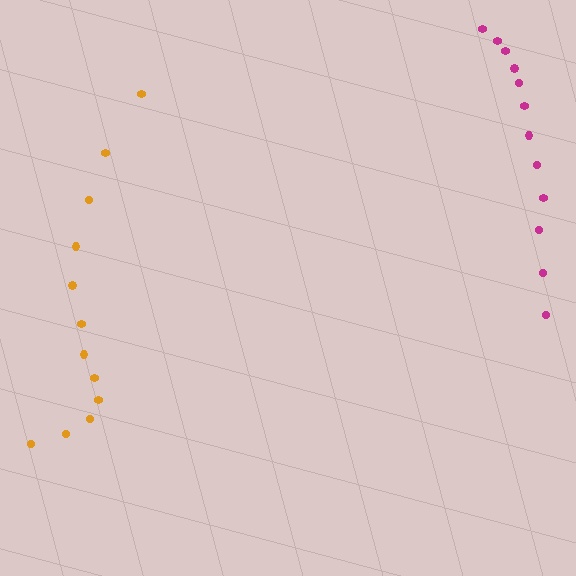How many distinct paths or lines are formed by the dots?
There are 2 distinct paths.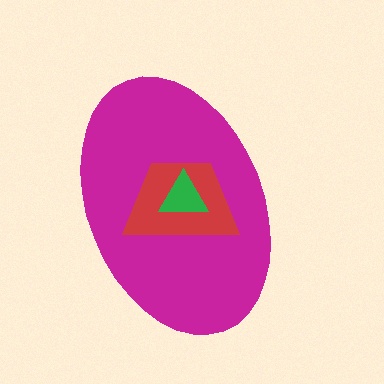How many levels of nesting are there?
3.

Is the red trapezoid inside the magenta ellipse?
Yes.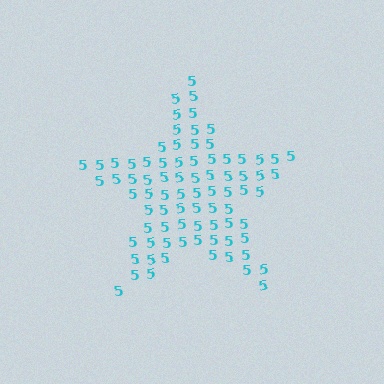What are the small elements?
The small elements are digit 5's.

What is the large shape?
The large shape is a star.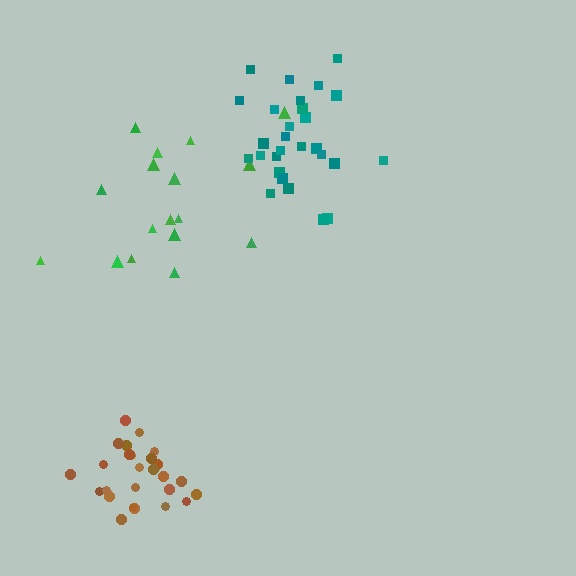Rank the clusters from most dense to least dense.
brown, teal, green.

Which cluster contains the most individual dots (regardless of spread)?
Teal (28).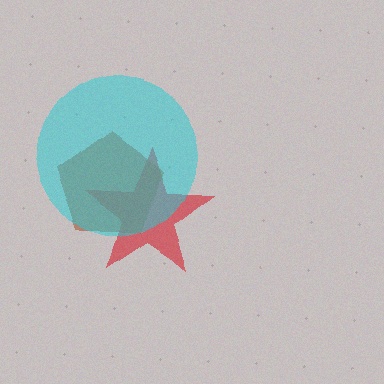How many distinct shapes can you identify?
There are 3 distinct shapes: a red star, a brown pentagon, a cyan circle.